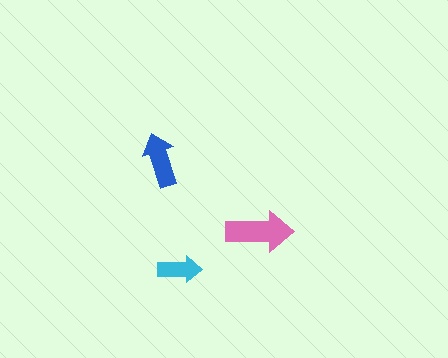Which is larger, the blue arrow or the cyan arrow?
The blue one.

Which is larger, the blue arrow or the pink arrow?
The pink one.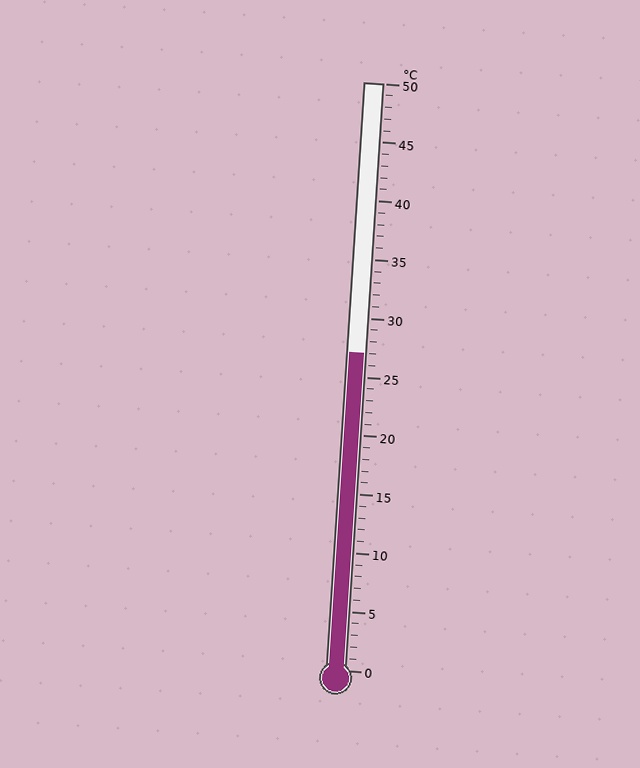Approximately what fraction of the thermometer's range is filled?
The thermometer is filled to approximately 55% of its range.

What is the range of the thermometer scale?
The thermometer scale ranges from 0°C to 50°C.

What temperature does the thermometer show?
The thermometer shows approximately 27°C.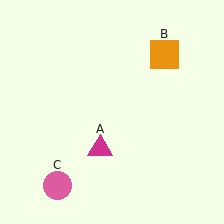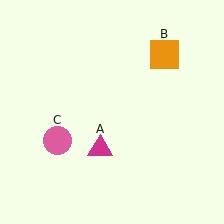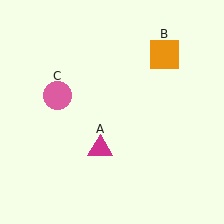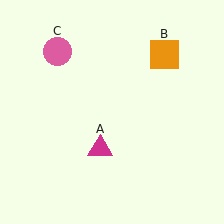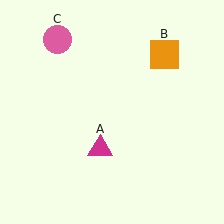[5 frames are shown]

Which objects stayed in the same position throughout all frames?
Magenta triangle (object A) and orange square (object B) remained stationary.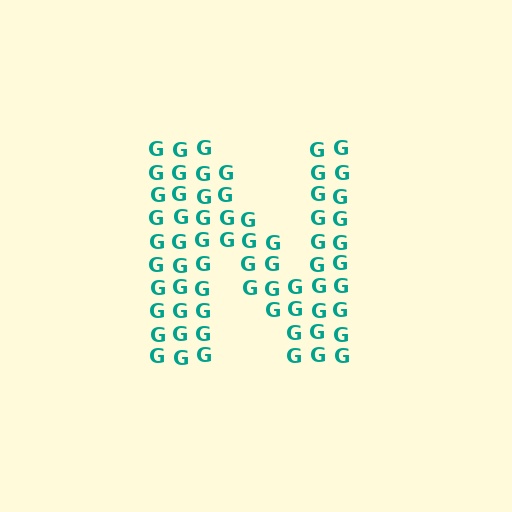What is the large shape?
The large shape is the letter N.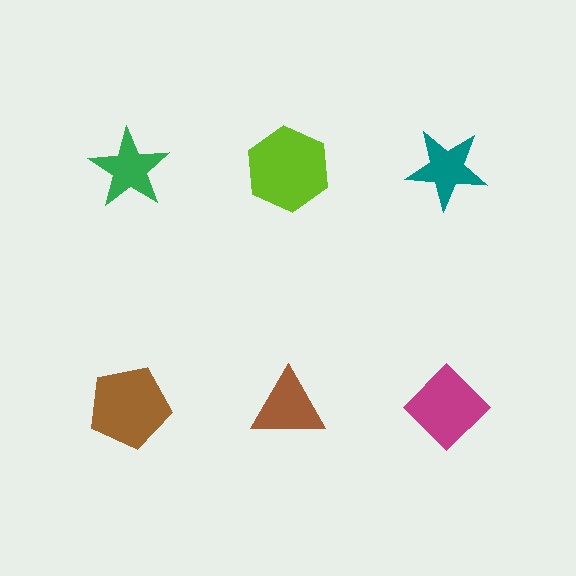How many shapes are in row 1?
3 shapes.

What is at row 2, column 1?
A brown pentagon.